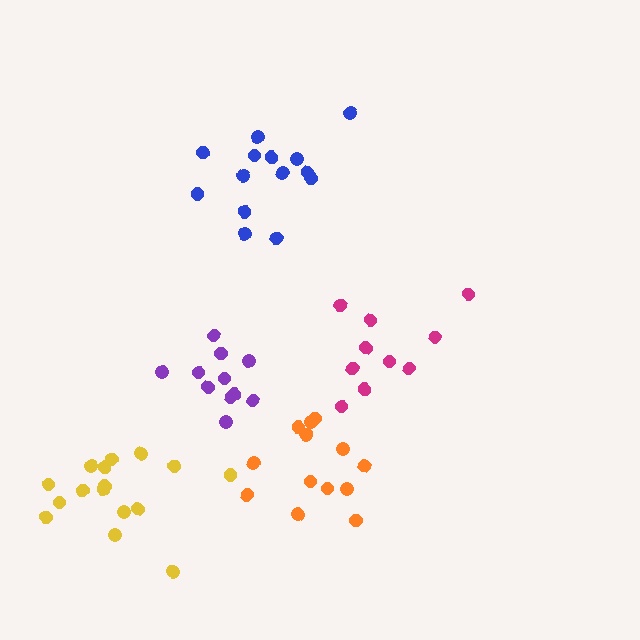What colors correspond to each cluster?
The clusters are colored: blue, magenta, purple, orange, yellow.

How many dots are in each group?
Group 1: 14 dots, Group 2: 10 dots, Group 3: 11 dots, Group 4: 13 dots, Group 5: 16 dots (64 total).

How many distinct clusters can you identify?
There are 5 distinct clusters.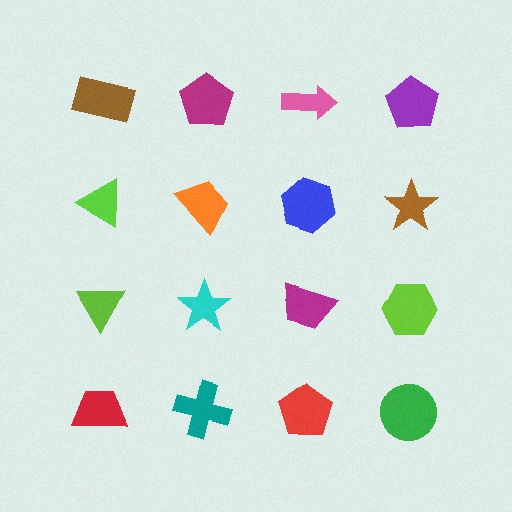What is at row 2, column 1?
A lime triangle.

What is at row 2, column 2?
An orange trapezoid.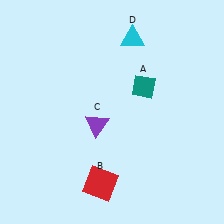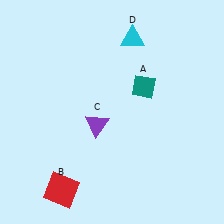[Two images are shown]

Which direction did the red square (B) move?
The red square (B) moved left.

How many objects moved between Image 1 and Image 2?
1 object moved between the two images.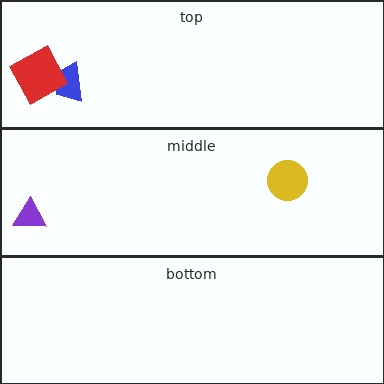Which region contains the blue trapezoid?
The top region.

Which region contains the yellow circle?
The middle region.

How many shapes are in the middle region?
2.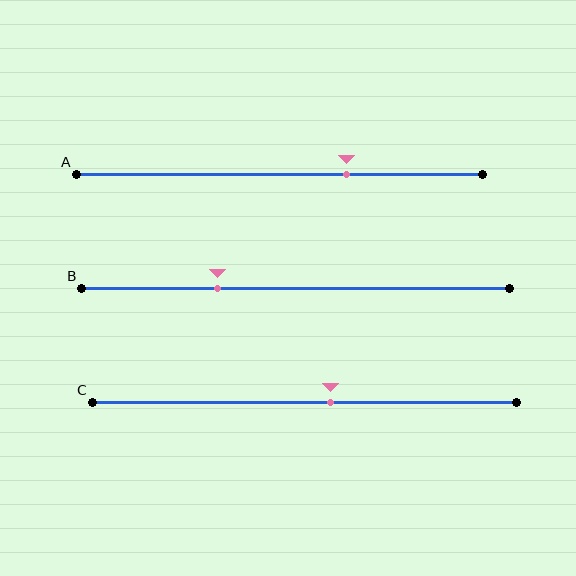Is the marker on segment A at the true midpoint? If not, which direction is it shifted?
No, the marker on segment A is shifted to the right by about 16% of the segment length.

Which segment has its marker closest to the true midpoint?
Segment C has its marker closest to the true midpoint.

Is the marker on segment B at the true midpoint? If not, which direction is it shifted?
No, the marker on segment B is shifted to the left by about 18% of the segment length.